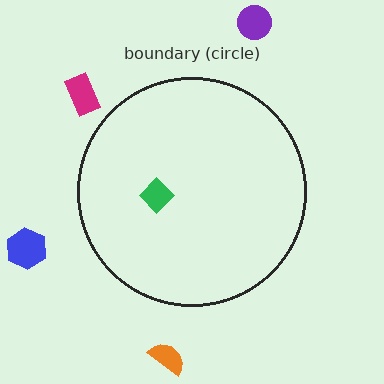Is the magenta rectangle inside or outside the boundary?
Outside.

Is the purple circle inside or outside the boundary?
Outside.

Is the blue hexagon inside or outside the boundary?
Outside.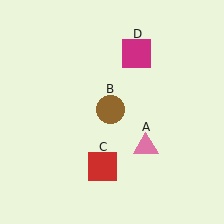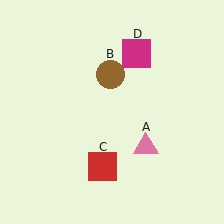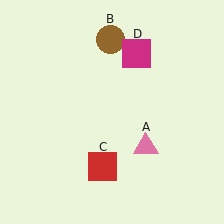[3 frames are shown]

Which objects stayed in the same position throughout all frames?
Pink triangle (object A) and red square (object C) and magenta square (object D) remained stationary.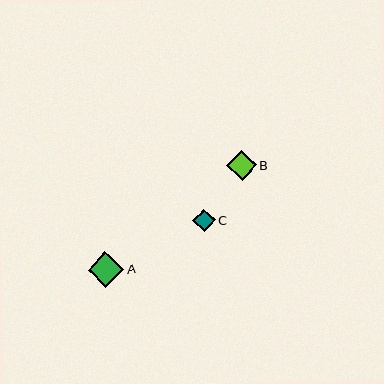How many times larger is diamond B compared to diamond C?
Diamond B is approximately 1.3 times the size of diamond C.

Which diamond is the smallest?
Diamond C is the smallest with a size of approximately 22 pixels.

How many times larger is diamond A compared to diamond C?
Diamond A is approximately 1.6 times the size of diamond C.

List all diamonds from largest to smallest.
From largest to smallest: A, B, C.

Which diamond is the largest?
Diamond A is the largest with a size of approximately 36 pixels.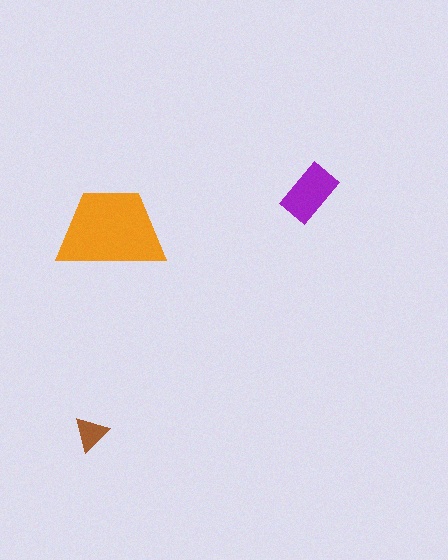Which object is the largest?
The orange trapezoid.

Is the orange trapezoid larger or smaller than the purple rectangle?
Larger.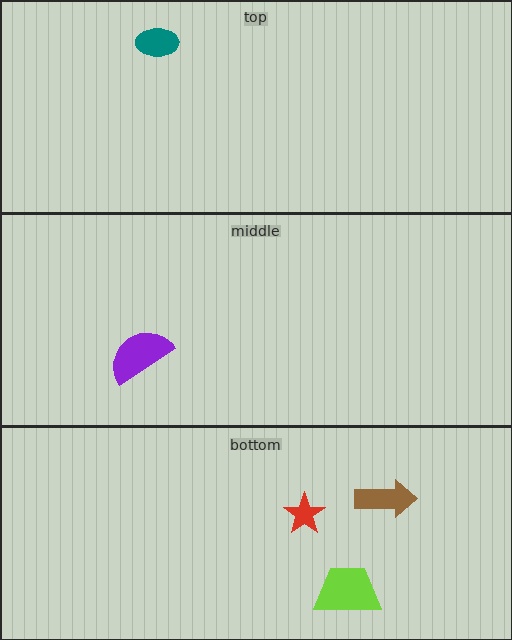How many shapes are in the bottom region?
3.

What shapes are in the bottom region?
The lime trapezoid, the red star, the brown arrow.